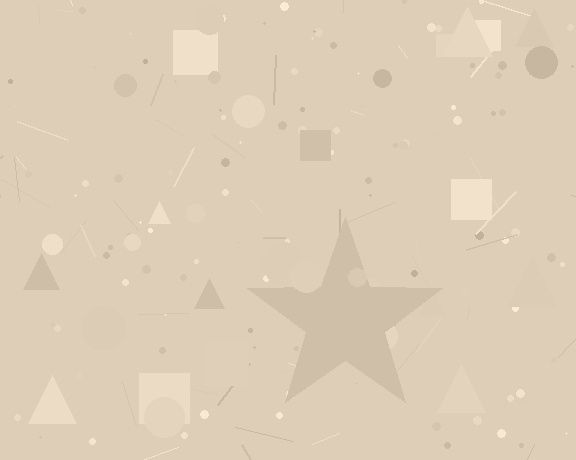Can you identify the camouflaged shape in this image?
The camouflaged shape is a star.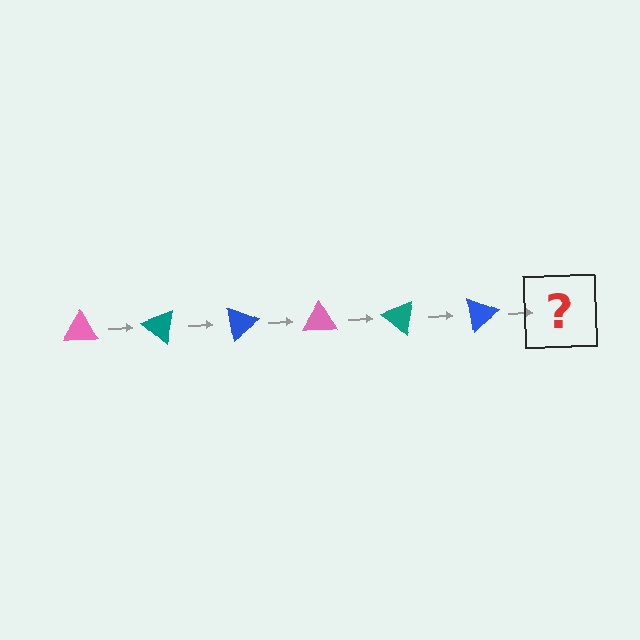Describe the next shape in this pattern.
It should be a pink triangle, rotated 240 degrees from the start.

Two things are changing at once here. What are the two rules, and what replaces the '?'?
The two rules are that it rotates 40 degrees each step and the color cycles through pink, teal, and blue. The '?' should be a pink triangle, rotated 240 degrees from the start.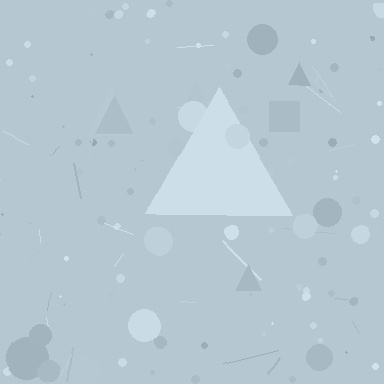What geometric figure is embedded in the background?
A triangle is embedded in the background.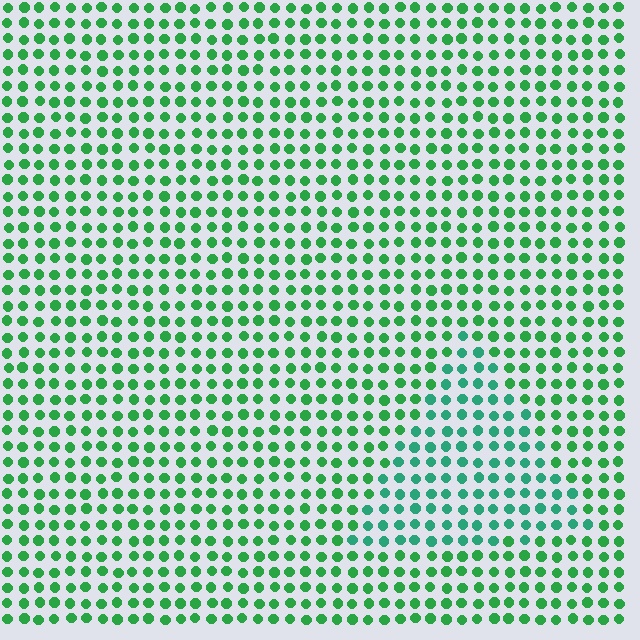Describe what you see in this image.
The image is filled with small green elements in a uniform arrangement. A triangle-shaped region is visible where the elements are tinted to a slightly different hue, forming a subtle color boundary.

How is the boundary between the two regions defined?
The boundary is defined purely by a slight shift in hue (about 26 degrees). Spacing, size, and orientation are identical on both sides.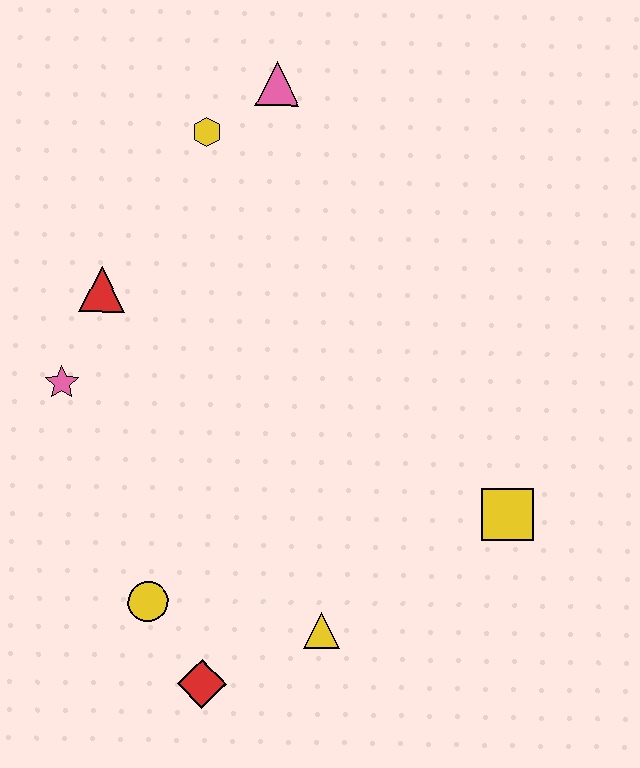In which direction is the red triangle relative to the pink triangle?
The red triangle is below the pink triangle.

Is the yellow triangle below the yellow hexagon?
Yes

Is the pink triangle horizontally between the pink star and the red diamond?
No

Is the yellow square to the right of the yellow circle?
Yes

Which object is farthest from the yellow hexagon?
The red diamond is farthest from the yellow hexagon.